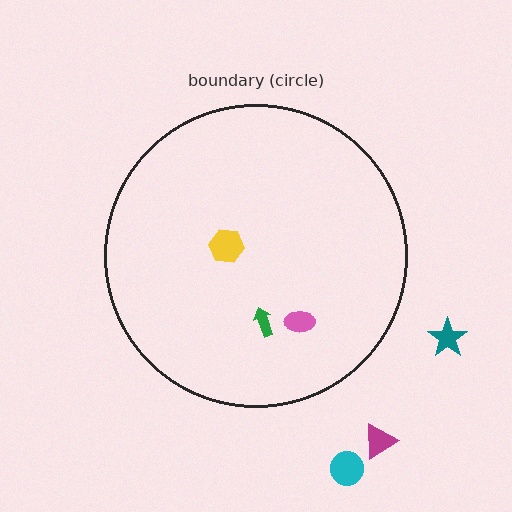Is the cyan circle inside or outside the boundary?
Outside.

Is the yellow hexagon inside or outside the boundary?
Inside.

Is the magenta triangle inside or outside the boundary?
Outside.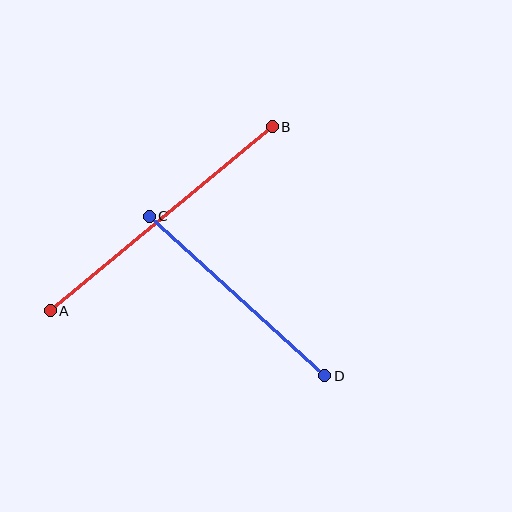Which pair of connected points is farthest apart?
Points A and B are farthest apart.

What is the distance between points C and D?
The distance is approximately 237 pixels.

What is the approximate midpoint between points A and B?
The midpoint is at approximately (161, 219) pixels.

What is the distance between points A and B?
The distance is approximately 288 pixels.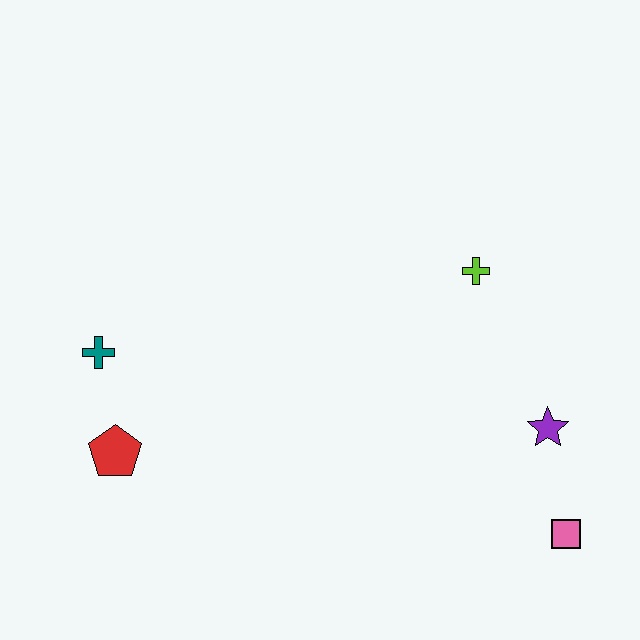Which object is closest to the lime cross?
The purple star is closest to the lime cross.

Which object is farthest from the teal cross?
The pink square is farthest from the teal cross.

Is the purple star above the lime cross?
No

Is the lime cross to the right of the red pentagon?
Yes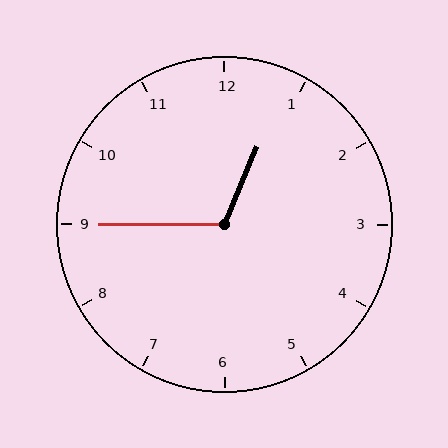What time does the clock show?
12:45.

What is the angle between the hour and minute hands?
Approximately 112 degrees.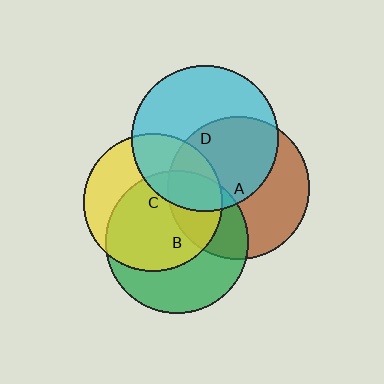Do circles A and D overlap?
Yes.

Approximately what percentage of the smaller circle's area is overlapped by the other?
Approximately 50%.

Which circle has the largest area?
Circle D (cyan).